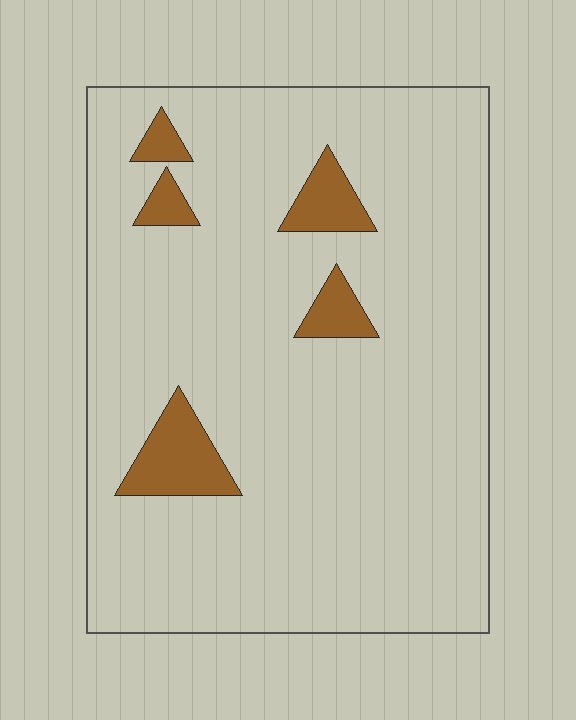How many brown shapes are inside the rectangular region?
5.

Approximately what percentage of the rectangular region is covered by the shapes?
Approximately 10%.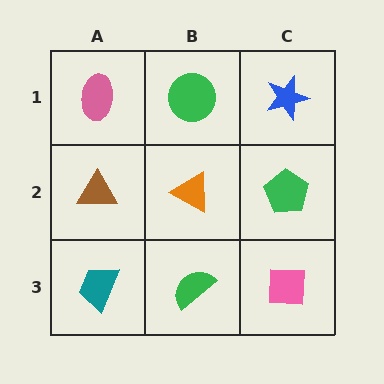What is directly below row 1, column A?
A brown triangle.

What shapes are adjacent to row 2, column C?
A blue star (row 1, column C), a pink square (row 3, column C), an orange triangle (row 2, column B).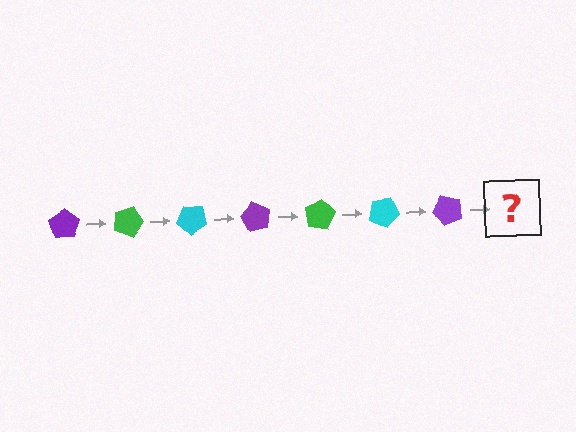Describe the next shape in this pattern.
It should be a green pentagon, rotated 140 degrees from the start.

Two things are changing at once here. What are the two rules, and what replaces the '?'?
The two rules are that it rotates 20 degrees each step and the color cycles through purple, green, and cyan. The '?' should be a green pentagon, rotated 140 degrees from the start.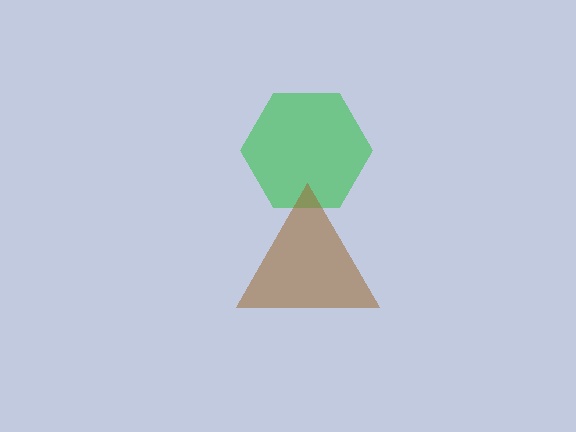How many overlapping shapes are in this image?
There are 2 overlapping shapes in the image.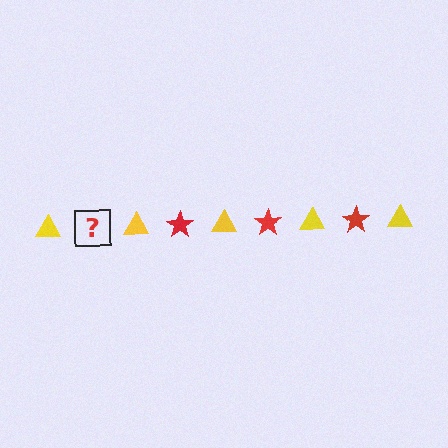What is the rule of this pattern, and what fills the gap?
The rule is that the pattern alternates between yellow triangle and red star. The gap should be filled with a red star.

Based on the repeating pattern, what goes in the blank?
The blank should be a red star.